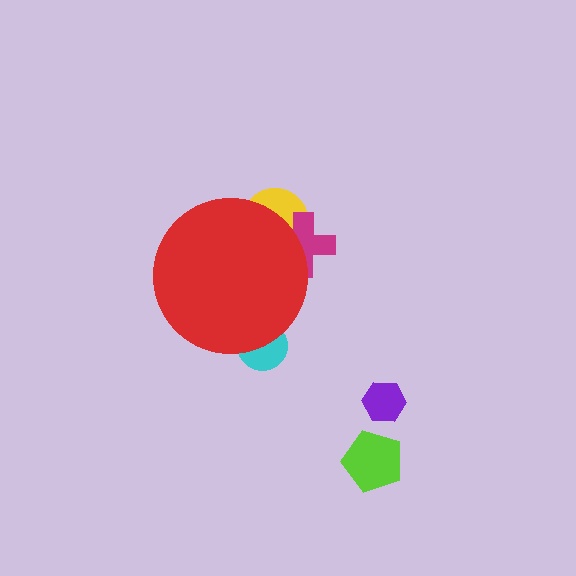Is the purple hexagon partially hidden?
No, the purple hexagon is fully visible.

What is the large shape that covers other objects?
A red circle.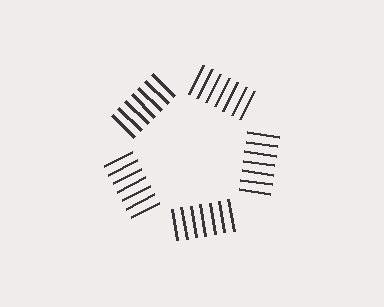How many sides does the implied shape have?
5 sides — the line-ends trace a pentagon.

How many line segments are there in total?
35 — 7 along each of the 5 edges.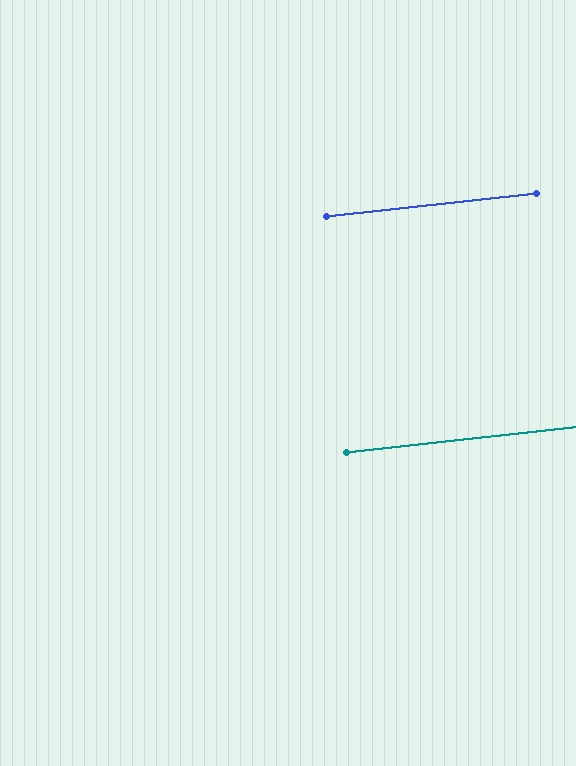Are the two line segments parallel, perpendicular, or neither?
Parallel — their directions differ by only 0.2°.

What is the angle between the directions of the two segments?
Approximately 0 degrees.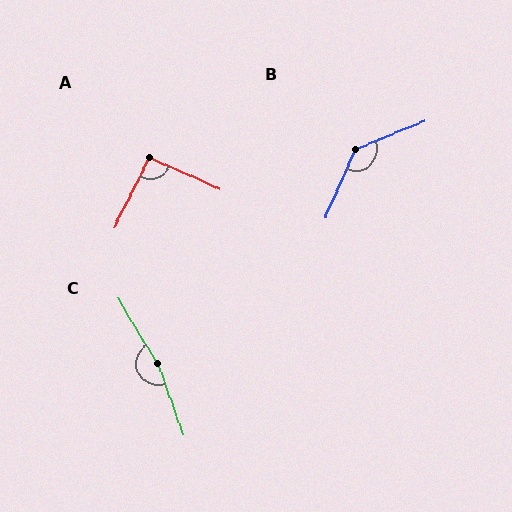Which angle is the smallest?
A, at approximately 92 degrees.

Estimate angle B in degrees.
Approximately 135 degrees.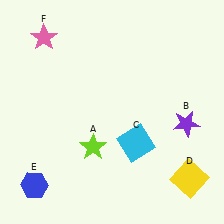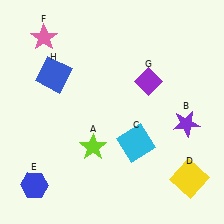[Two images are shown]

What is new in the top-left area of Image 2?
A blue square (H) was added in the top-left area of Image 2.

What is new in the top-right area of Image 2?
A purple diamond (G) was added in the top-right area of Image 2.